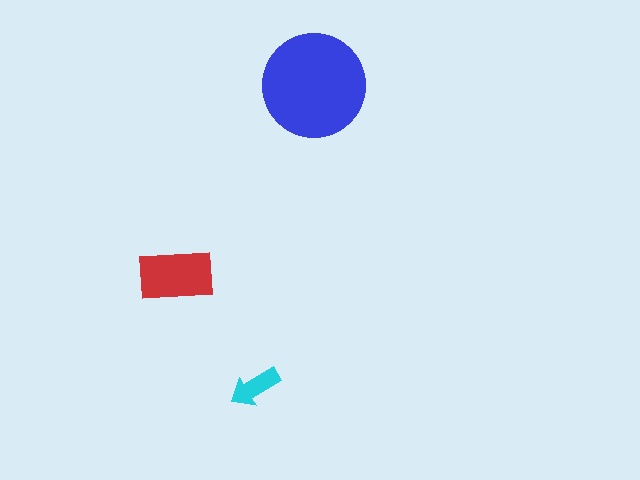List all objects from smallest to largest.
The cyan arrow, the red rectangle, the blue circle.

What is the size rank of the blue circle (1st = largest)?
1st.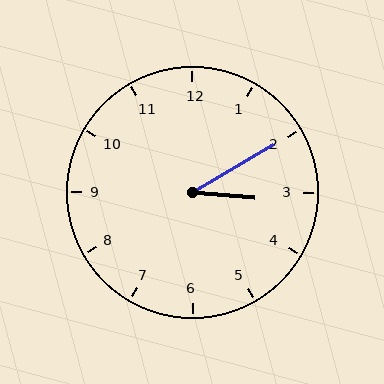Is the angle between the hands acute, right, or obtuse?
It is acute.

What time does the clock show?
3:10.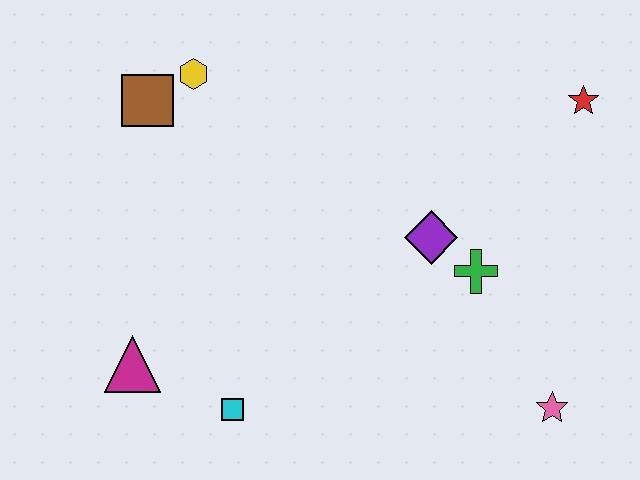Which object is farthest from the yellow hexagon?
The pink star is farthest from the yellow hexagon.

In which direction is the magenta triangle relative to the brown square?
The magenta triangle is below the brown square.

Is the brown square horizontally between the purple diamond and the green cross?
No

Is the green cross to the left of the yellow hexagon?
No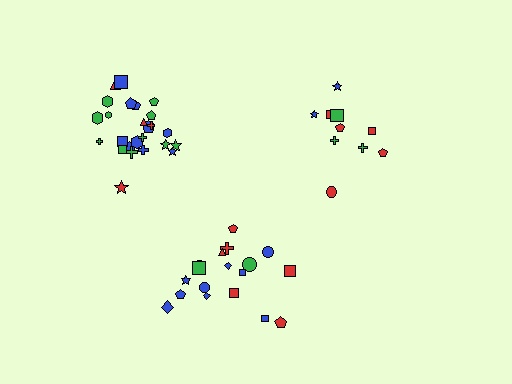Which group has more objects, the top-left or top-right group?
The top-left group.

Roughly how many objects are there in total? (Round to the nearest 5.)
Roughly 55 objects in total.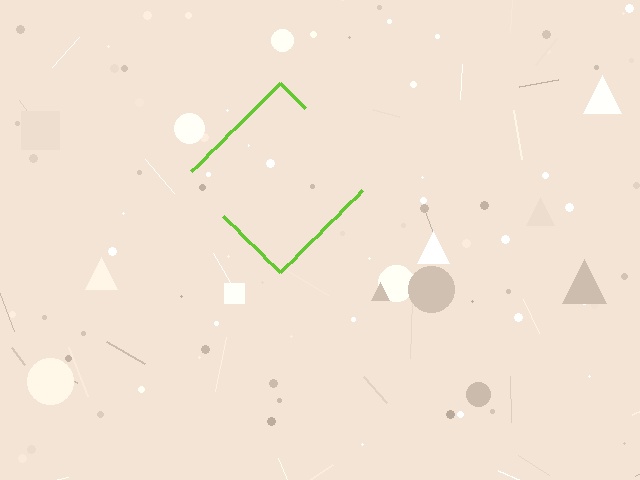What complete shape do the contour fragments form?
The contour fragments form a diamond.